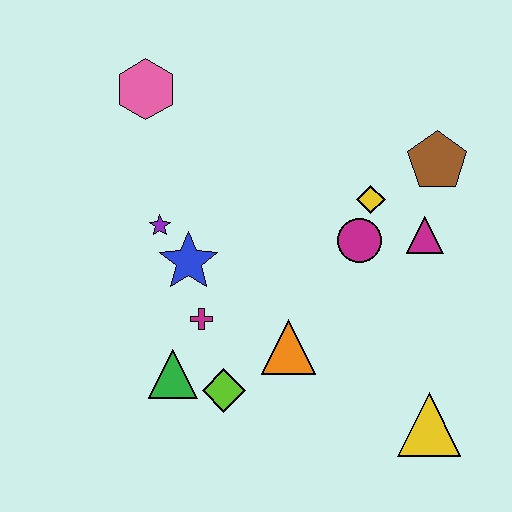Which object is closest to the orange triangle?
The lime diamond is closest to the orange triangle.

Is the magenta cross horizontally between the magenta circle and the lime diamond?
No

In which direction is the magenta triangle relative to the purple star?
The magenta triangle is to the right of the purple star.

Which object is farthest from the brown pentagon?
The green triangle is farthest from the brown pentagon.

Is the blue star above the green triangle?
Yes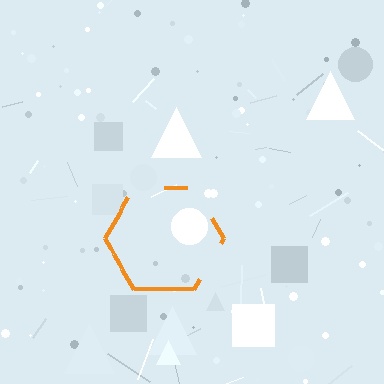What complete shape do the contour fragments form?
The contour fragments form a hexagon.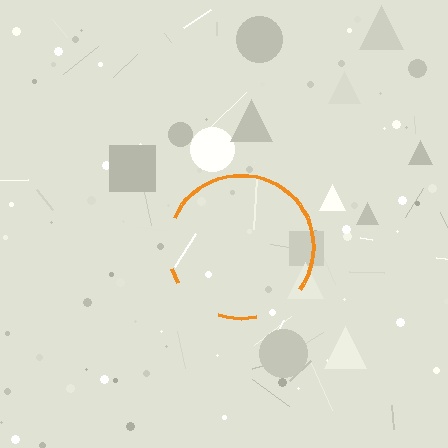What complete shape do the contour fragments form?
The contour fragments form a circle.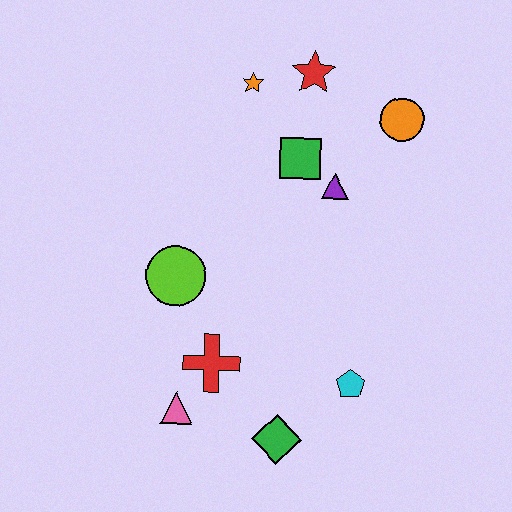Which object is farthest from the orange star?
The green diamond is farthest from the orange star.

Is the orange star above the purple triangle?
Yes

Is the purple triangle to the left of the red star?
No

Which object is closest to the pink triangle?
The red cross is closest to the pink triangle.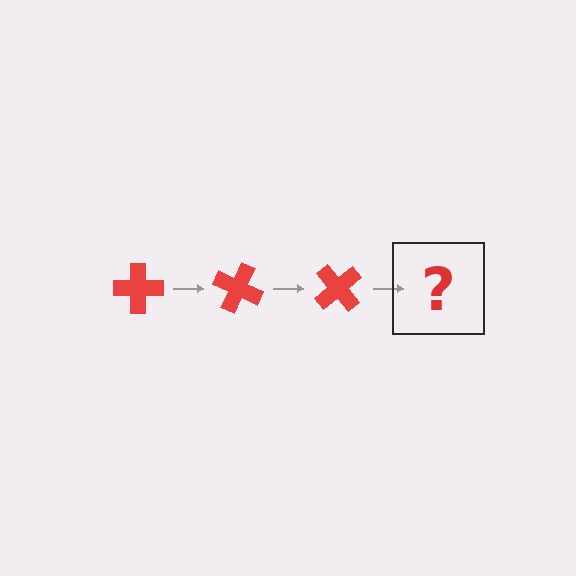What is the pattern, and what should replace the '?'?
The pattern is that the cross rotates 25 degrees each step. The '?' should be a red cross rotated 75 degrees.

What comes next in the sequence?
The next element should be a red cross rotated 75 degrees.